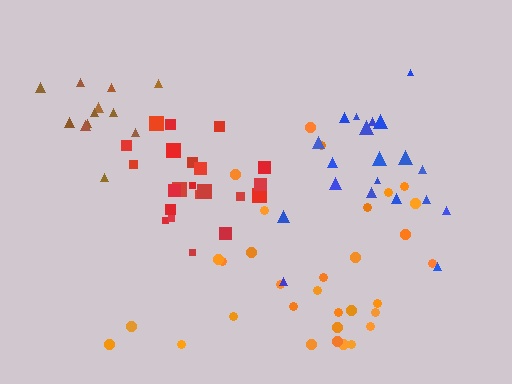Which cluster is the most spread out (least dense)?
Orange.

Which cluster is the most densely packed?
Brown.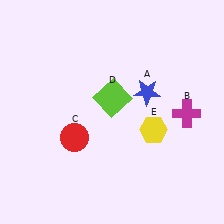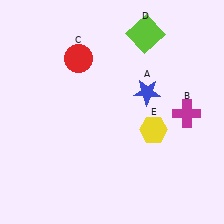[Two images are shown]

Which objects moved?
The objects that moved are: the red circle (C), the lime square (D).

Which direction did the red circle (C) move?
The red circle (C) moved up.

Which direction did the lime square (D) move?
The lime square (D) moved up.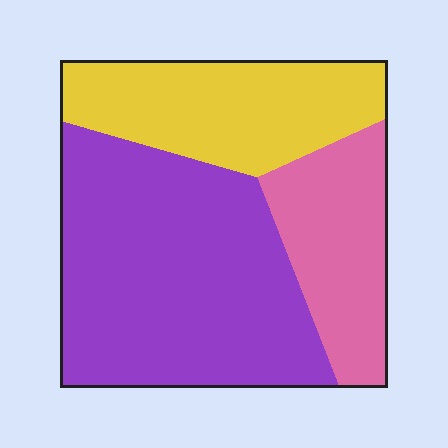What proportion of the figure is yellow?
Yellow takes up between a sixth and a third of the figure.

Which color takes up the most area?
Purple, at roughly 50%.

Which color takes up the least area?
Pink, at roughly 20%.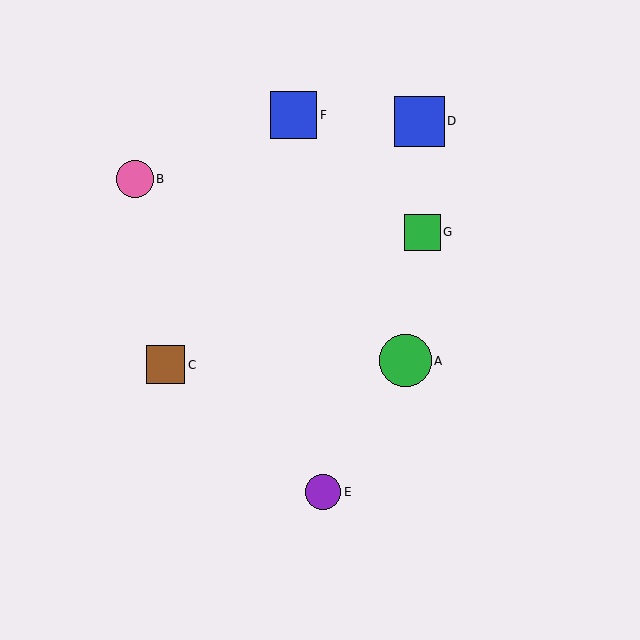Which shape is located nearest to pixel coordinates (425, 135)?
The blue square (labeled D) at (419, 121) is nearest to that location.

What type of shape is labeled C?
Shape C is a brown square.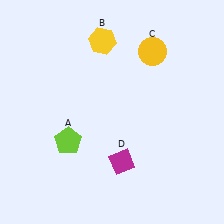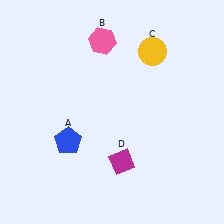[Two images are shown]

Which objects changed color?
A changed from lime to blue. B changed from yellow to pink.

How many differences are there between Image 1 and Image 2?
There are 2 differences between the two images.